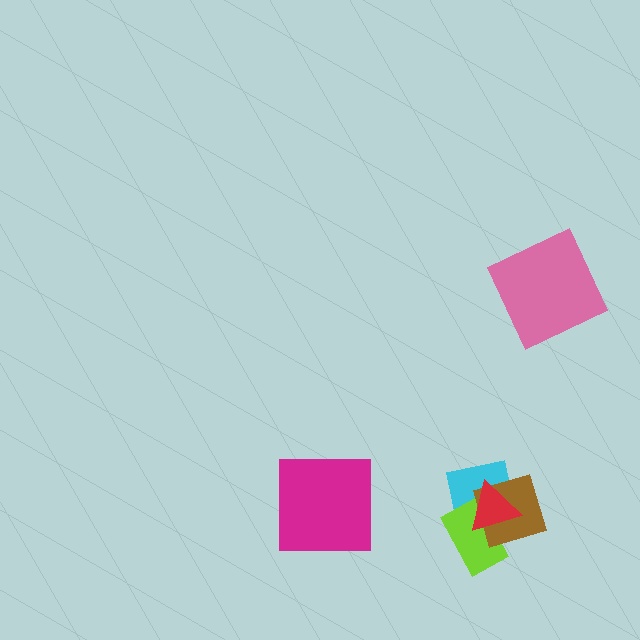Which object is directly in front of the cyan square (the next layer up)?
The lime rectangle is directly in front of the cyan square.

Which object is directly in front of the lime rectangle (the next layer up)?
The brown diamond is directly in front of the lime rectangle.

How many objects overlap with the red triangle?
3 objects overlap with the red triangle.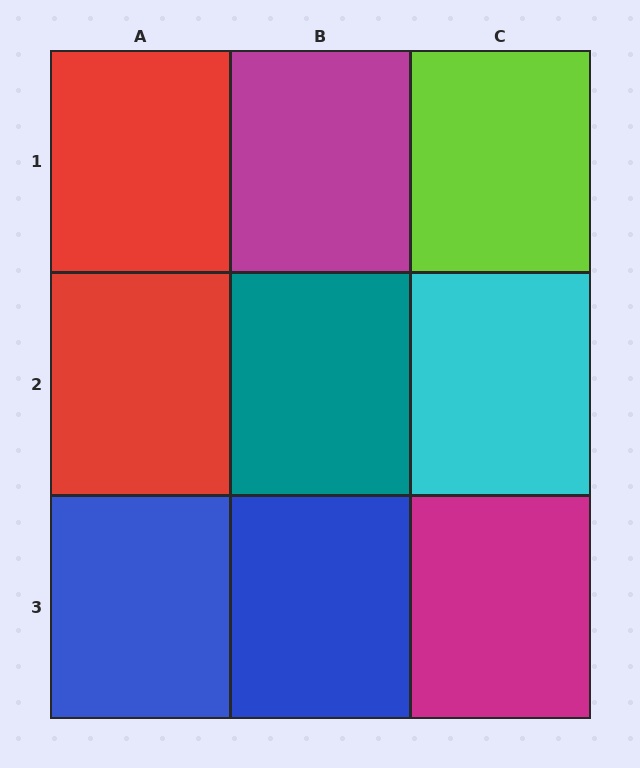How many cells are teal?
1 cell is teal.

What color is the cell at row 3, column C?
Magenta.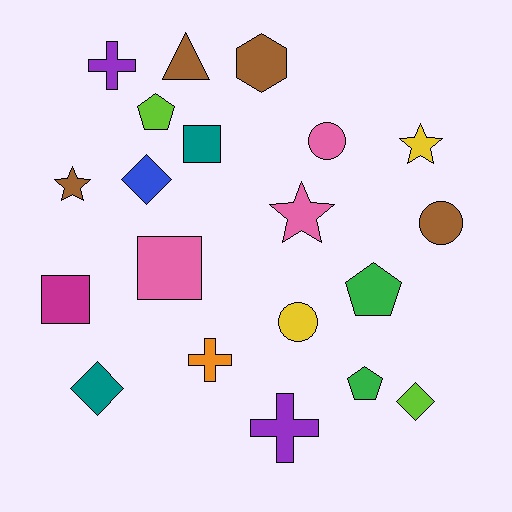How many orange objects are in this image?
There is 1 orange object.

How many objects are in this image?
There are 20 objects.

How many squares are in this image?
There are 3 squares.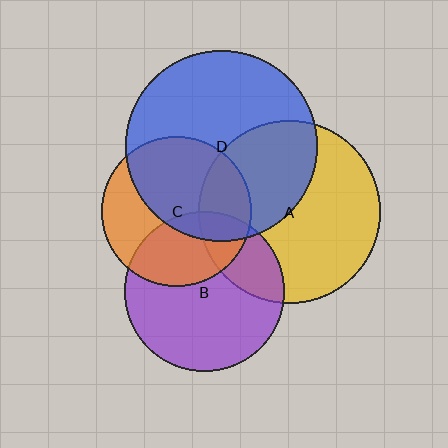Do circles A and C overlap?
Yes.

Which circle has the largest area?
Circle D (blue).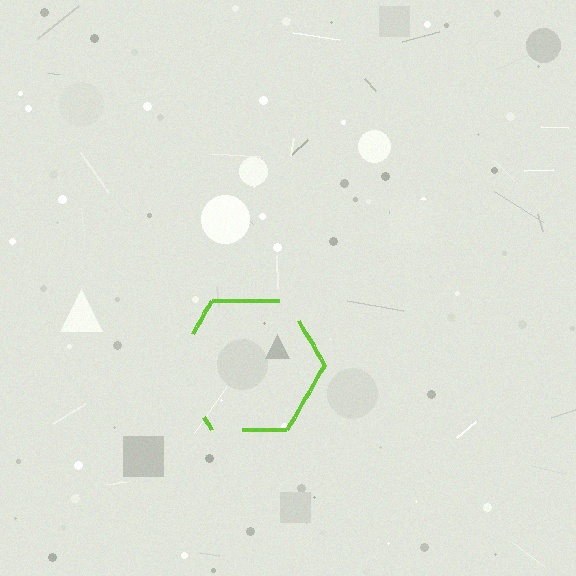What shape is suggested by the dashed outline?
The dashed outline suggests a hexagon.